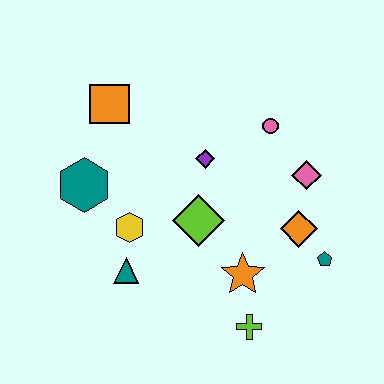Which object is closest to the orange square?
The teal hexagon is closest to the orange square.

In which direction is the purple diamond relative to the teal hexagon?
The purple diamond is to the right of the teal hexagon.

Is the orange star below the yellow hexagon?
Yes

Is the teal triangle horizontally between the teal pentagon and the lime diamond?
No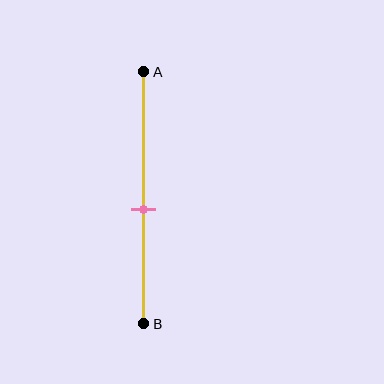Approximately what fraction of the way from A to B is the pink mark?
The pink mark is approximately 55% of the way from A to B.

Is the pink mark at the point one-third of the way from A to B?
No, the mark is at about 55% from A, not at the 33% one-third point.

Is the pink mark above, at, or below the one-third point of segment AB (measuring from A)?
The pink mark is below the one-third point of segment AB.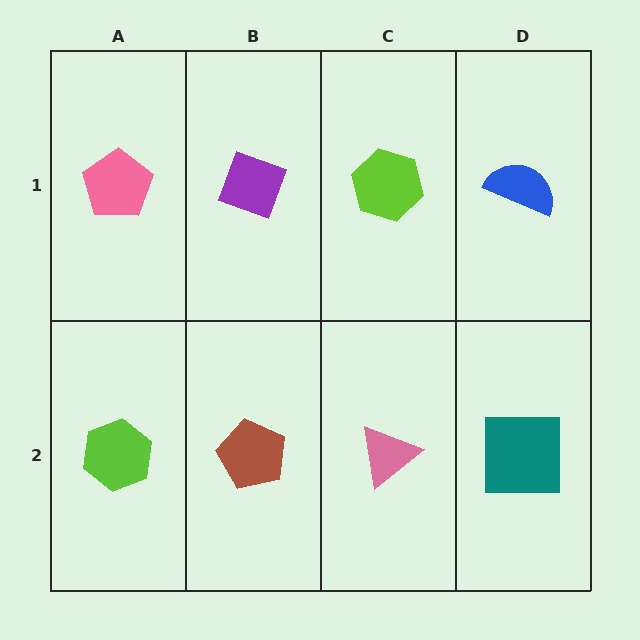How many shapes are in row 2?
4 shapes.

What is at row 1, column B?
A purple diamond.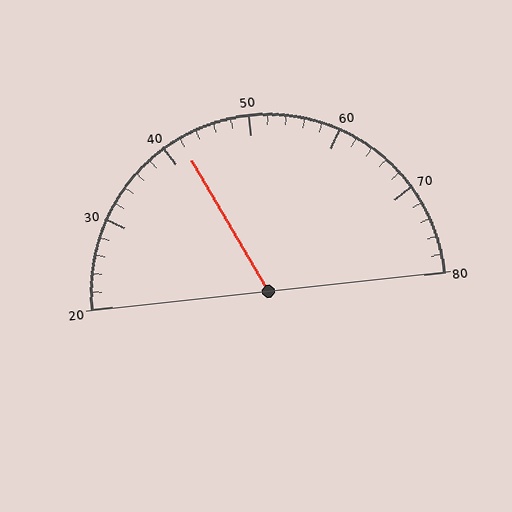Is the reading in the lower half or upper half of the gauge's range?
The reading is in the lower half of the range (20 to 80).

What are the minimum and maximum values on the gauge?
The gauge ranges from 20 to 80.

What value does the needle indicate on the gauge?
The needle indicates approximately 42.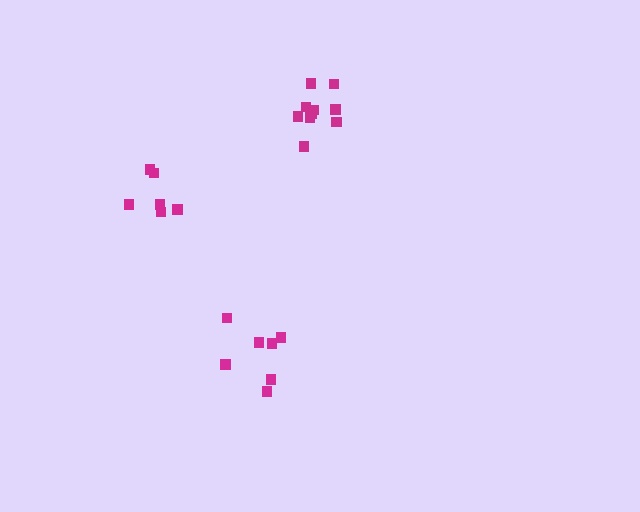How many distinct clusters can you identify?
There are 3 distinct clusters.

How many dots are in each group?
Group 1: 7 dots, Group 2: 6 dots, Group 3: 10 dots (23 total).